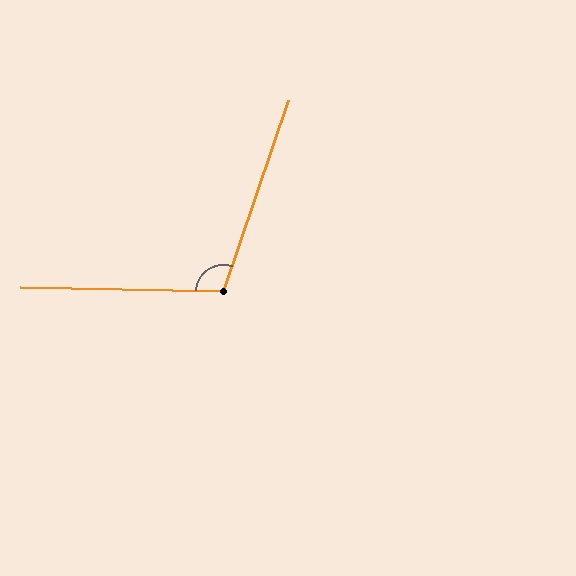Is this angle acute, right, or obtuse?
It is obtuse.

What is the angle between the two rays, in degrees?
Approximately 108 degrees.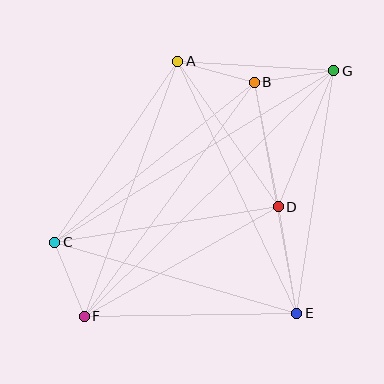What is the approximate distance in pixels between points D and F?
The distance between D and F is approximately 223 pixels.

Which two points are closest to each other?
Points C and F are closest to each other.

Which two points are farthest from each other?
Points F and G are farthest from each other.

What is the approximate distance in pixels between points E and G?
The distance between E and G is approximately 245 pixels.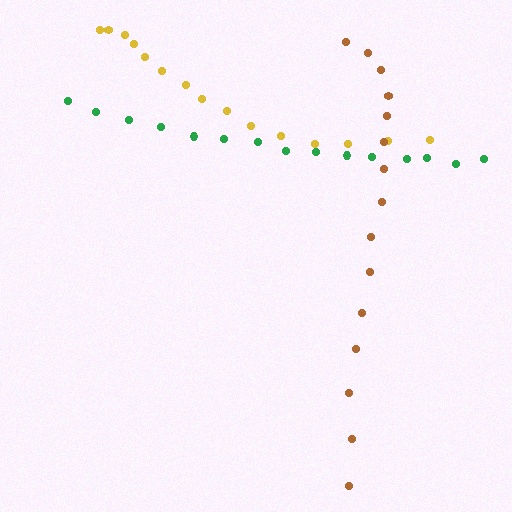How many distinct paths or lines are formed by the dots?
There are 3 distinct paths.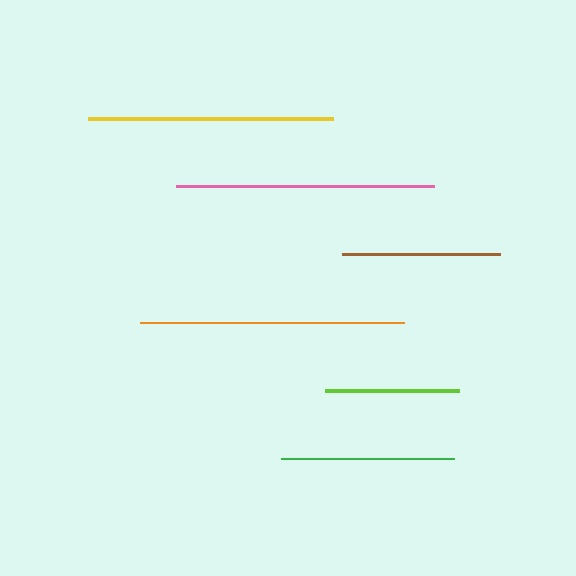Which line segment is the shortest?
The lime line is the shortest at approximately 134 pixels.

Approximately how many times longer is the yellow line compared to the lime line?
The yellow line is approximately 1.8 times the length of the lime line.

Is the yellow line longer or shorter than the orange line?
The orange line is longer than the yellow line.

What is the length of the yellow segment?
The yellow segment is approximately 246 pixels long.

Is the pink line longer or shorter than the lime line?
The pink line is longer than the lime line.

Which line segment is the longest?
The orange line is the longest at approximately 264 pixels.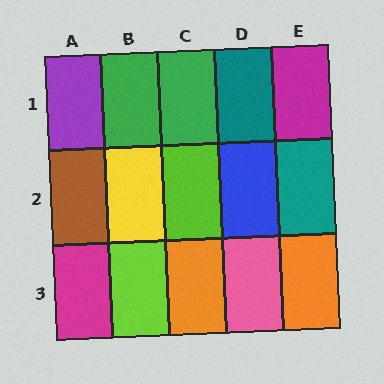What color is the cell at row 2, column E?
Teal.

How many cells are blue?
1 cell is blue.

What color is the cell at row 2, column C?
Lime.